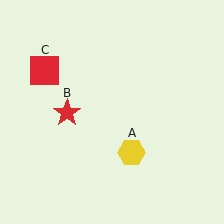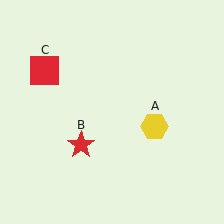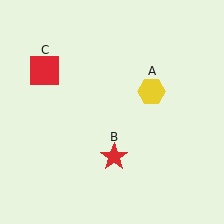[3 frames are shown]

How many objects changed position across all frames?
2 objects changed position: yellow hexagon (object A), red star (object B).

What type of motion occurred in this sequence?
The yellow hexagon (object A), red star (object B) rotated counterclockwise around the center of the scene.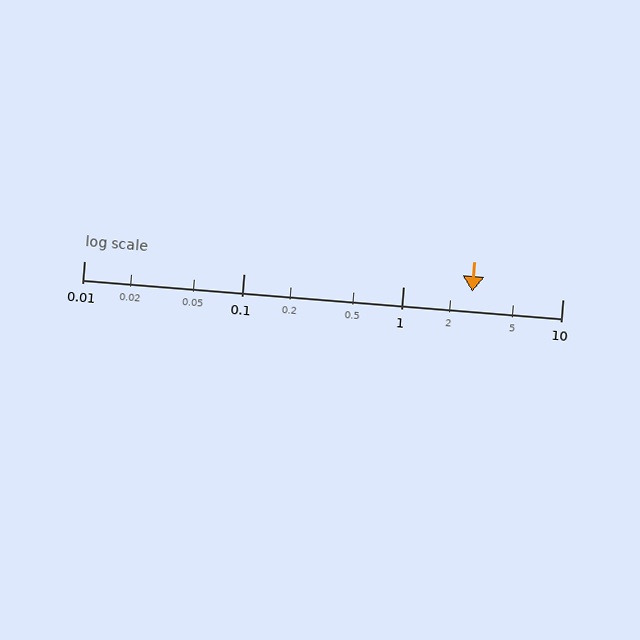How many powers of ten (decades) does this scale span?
The scale spans 3 decades, from 0.01 to 10.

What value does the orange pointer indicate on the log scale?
The pointer indicates approximately 2.7.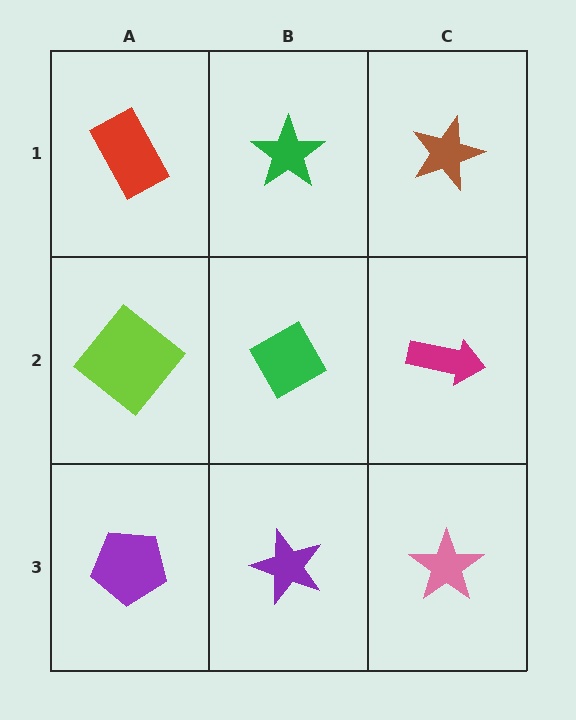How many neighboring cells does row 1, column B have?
3.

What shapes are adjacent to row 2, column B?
A green star (row 1, column B), a purple star (row 3, column B), a lime diamond (row 2, column A), a magenta arrow (row 2, column C).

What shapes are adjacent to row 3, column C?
A magenta arrow (row 2, column C), a purple star (row 3, column B).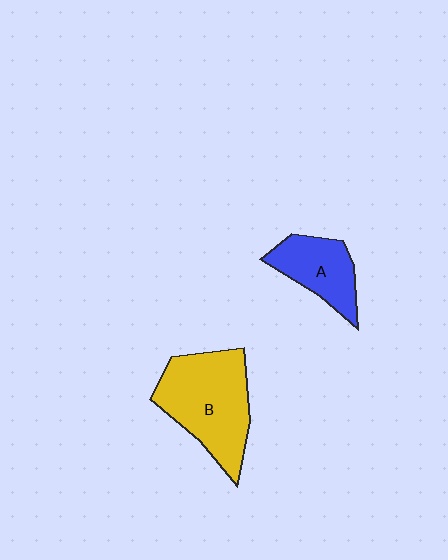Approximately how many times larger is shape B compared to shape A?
Approximately 1.7 times.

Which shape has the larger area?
Shape B (yellow).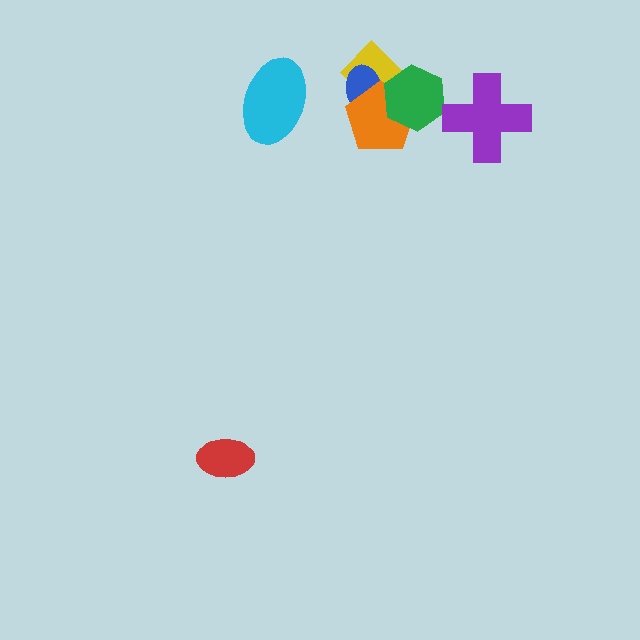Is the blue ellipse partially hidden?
Yes, it is partially covered by another shape.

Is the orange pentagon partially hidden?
Yes, it is partially covered by another shape.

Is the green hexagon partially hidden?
No, no other shape covers it.